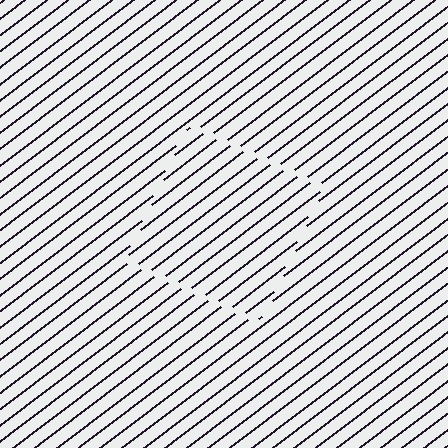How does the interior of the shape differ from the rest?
The interior of the shape contains the same grating, shifted by half a period — the contour is defined by the phase discontinuity where line-ends from the inner and outer gratings abut.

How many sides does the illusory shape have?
4 sides — the line-ends trace a square.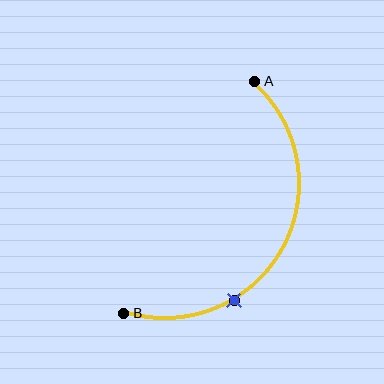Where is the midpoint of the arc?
The arc midpoint is the point on the curve farthest from the straight line joining A and B. It sits to the right of that line.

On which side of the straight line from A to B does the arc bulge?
The arc bulges to the right of the straight line connecting A and B.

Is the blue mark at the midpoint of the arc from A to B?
No. The blue mark lies on the arc but is closer to endpoint B. The arc midpoint would be at the point on the curve equidistant along the arc from both A and B.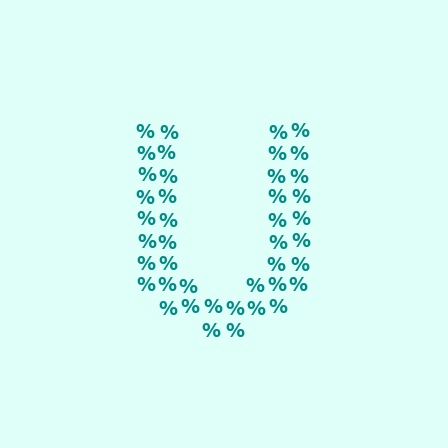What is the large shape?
The large shape is the letter U.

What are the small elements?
The small elements are percent signs.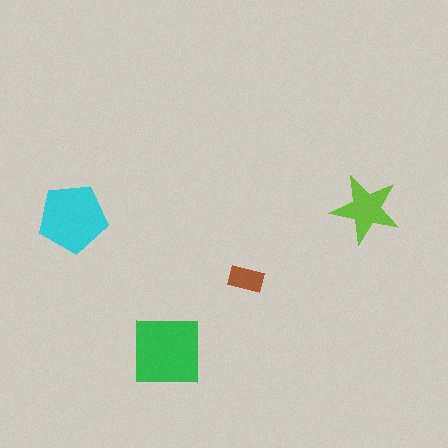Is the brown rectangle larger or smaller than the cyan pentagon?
Smaller.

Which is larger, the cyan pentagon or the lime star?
The cyan pentagon.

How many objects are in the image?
There are 4 objects in the image.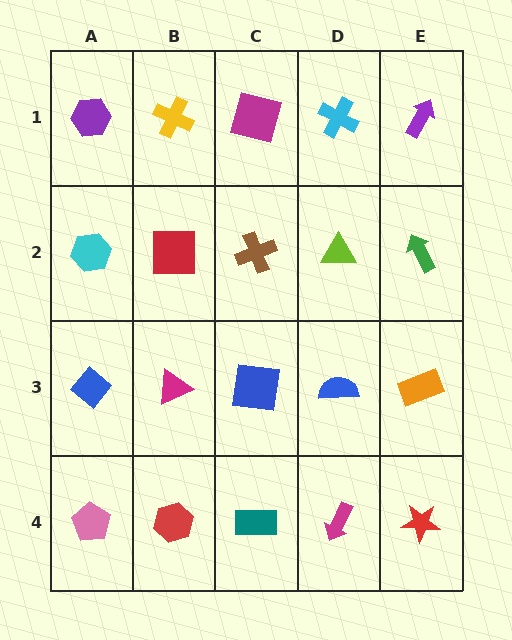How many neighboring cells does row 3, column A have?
3.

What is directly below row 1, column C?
A brown cross.